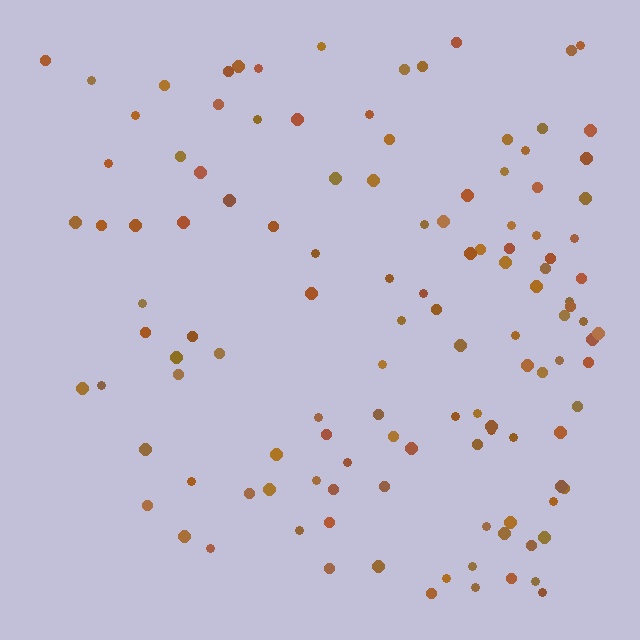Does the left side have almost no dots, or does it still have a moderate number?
Still a moderate number, just noticeably fewer than the right.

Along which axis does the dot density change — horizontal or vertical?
Horizontal.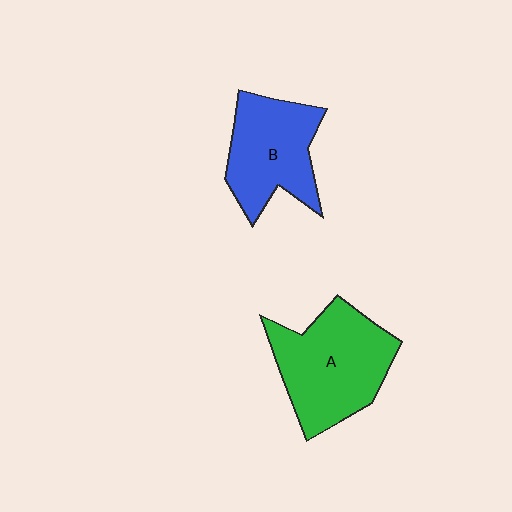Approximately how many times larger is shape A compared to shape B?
Approximately 1.2 times.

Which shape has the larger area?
Shape A (green).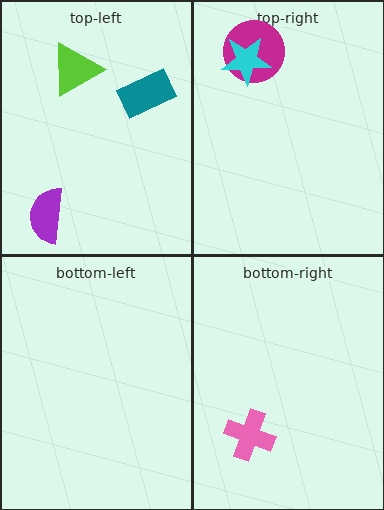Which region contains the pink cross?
The bottom-right region.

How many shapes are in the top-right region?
2.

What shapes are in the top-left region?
The purple semicircle, the teal rectangle, the lime triangle.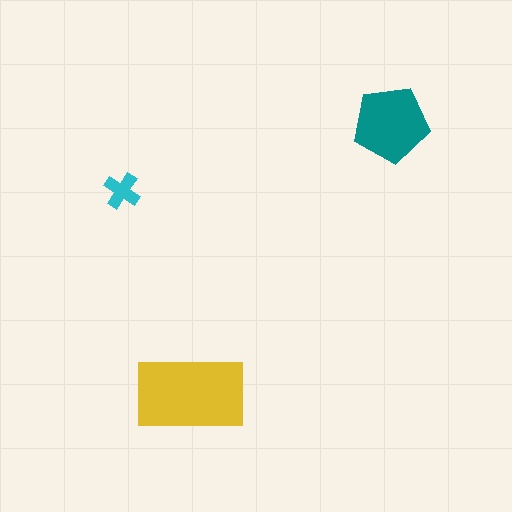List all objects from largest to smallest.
The yellow rectangle, the teal pentagon, the cyan cross.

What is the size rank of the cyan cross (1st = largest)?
3rd.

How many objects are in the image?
There are 3 objects in the image.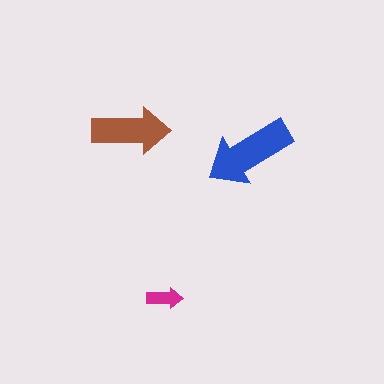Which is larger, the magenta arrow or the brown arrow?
The brown one.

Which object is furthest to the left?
The brown arrow is leftmost.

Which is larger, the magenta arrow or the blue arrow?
The blue one.